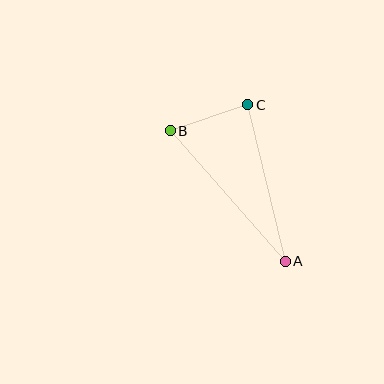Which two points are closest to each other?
Points B and C are closest to each other.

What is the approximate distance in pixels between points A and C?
The distance between A and C is approximately 161 pixels.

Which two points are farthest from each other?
Points A and B are farthest from each other.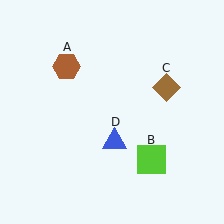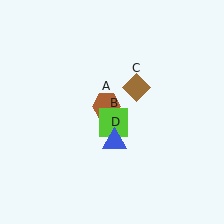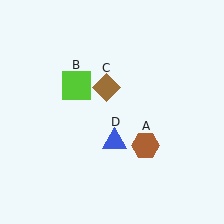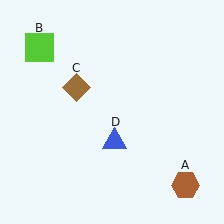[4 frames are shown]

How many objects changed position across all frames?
3 objects changed position: brown hexagon (object A), lime square (object B), brown diamond (object C).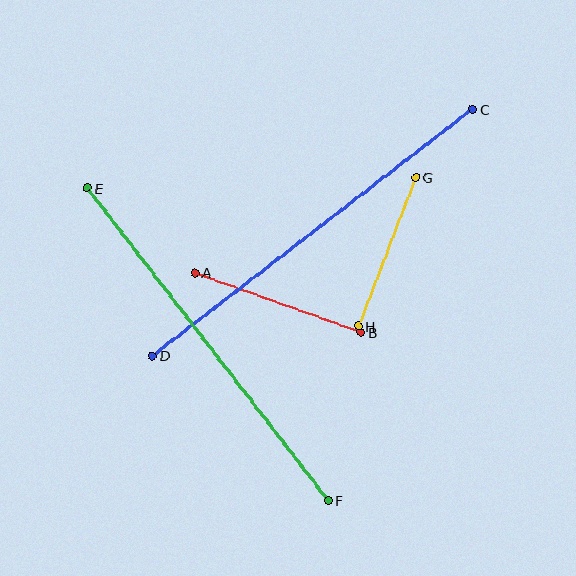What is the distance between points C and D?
The distance is approximately 404 pixels.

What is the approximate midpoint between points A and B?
The midpoint is at approximately (278, 303) pixels.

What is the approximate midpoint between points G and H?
The midpoint is at approximately (387, 252) pixels.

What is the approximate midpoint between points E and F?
The midpoint is at approximately (208, 344) pixels.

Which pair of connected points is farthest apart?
Points C and D are farthest apart.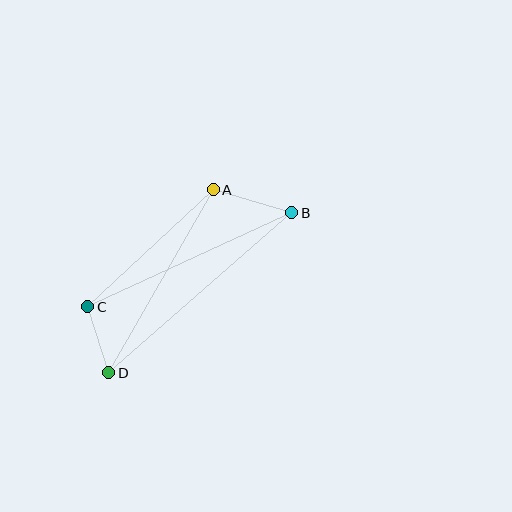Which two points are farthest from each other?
Points B and D are farthest from each other.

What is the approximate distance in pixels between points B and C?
The distance between B and C is approximately 225 pixels.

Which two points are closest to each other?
Points C and D are closest to each other.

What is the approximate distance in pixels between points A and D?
The distance between A and D is approximately 211 pixels.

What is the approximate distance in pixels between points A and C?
The distance between A and C is approximately 172 pixels.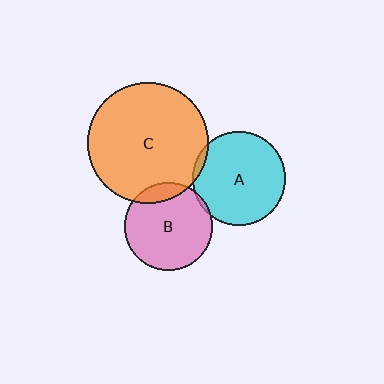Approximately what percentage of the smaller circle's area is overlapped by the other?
Approximately 5%.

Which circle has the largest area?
Circle C (orange).